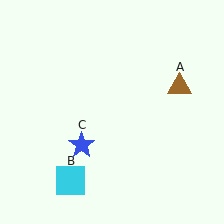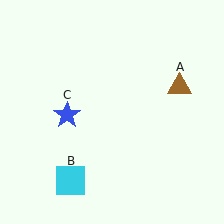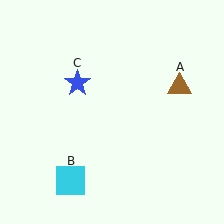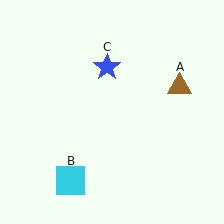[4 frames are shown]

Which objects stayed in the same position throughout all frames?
Brown triangle (object A) and cyan square (object B) remained stationary.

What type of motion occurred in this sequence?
The blue star (object C) rotated clockwise around the center of the scene.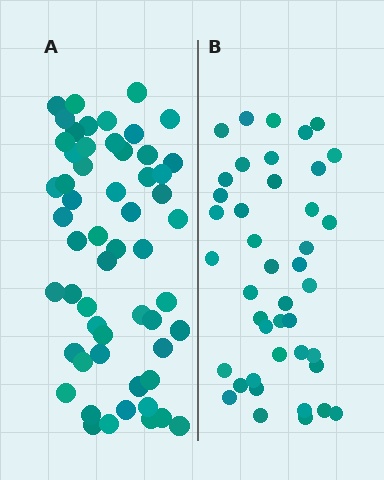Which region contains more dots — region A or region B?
Region A (the left region) has more dots.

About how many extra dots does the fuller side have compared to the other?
Region A has approximately 15 more dots than region B.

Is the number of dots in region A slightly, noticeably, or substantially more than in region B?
Region A has noticeably more, but not dramatically so. The ratio is roughly 1.3 to 1.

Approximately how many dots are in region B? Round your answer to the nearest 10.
About 40 dots. (The exact count is 42, which rounds to 40.)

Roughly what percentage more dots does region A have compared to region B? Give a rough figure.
About 35% more.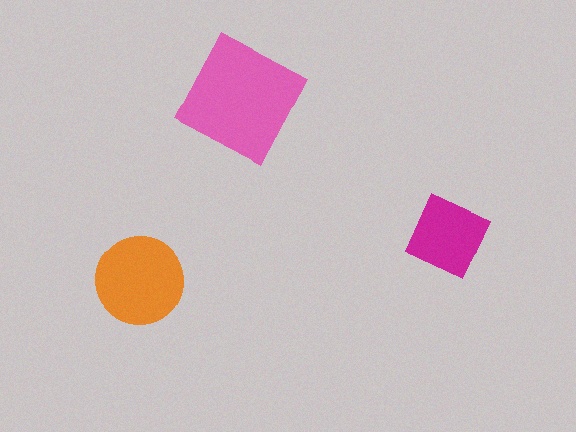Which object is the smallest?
The magenta diamond.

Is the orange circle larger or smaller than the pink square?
Smaller.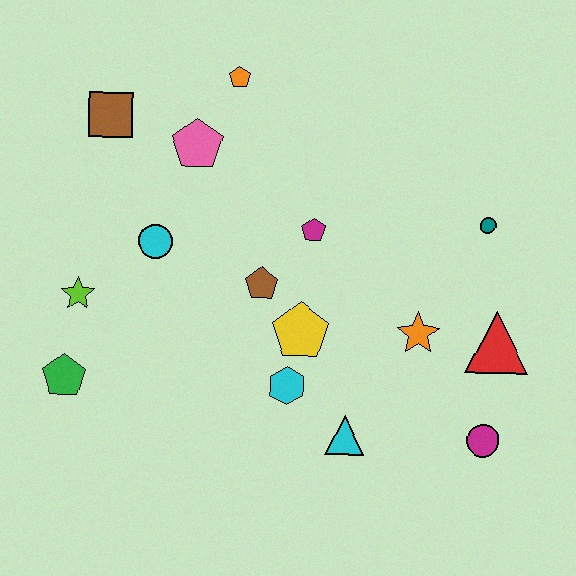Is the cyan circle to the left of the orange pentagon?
Yes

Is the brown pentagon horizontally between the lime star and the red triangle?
Yes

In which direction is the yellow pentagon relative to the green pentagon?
The yellow pentagon is to the right of the green pentagon.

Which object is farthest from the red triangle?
The brown square is farthest from the red triangle.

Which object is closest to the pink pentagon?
The orange pentagon is closest to the pink pentagon.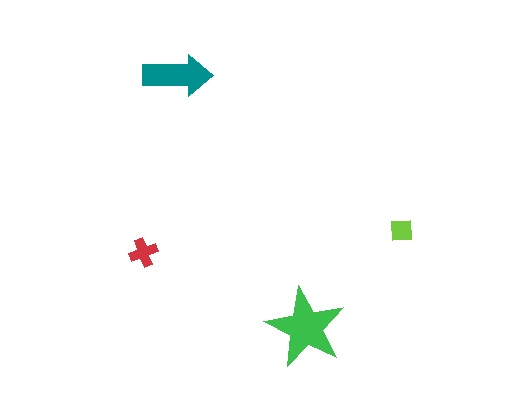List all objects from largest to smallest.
The green star, the teal arrow, the red cross, the lime square.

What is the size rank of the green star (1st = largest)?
1st.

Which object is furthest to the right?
The lime square is rightmost.